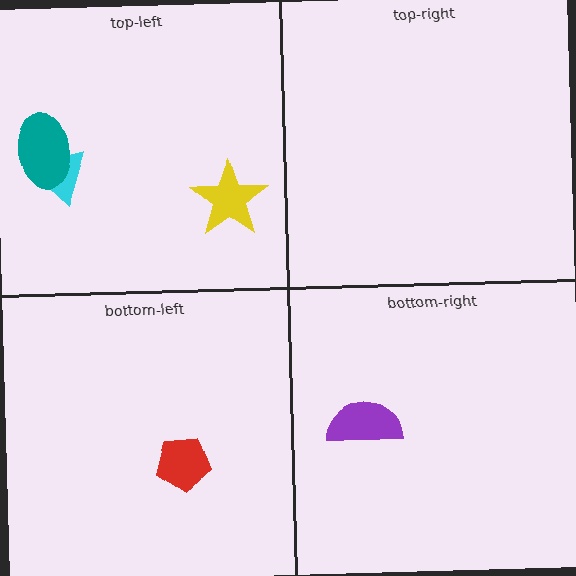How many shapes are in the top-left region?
3.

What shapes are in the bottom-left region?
The red pentagon.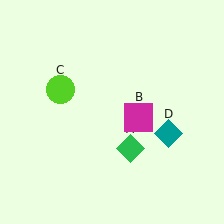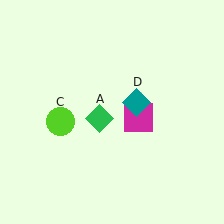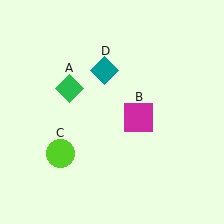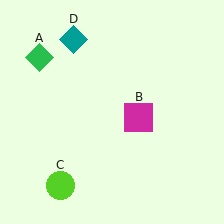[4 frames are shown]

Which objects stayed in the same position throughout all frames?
Magenta square (object B) remained stationary.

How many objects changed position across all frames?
3 objects changed position: green diamond (object A), lime circle (object C), teal diamond (object D).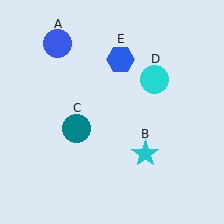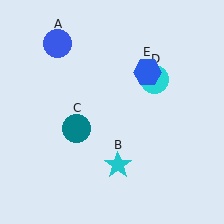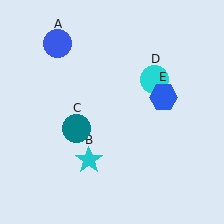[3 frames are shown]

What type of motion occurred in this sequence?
The cyan star (object B), blue hexagon (object E) rotated clockwise around the center of the scene.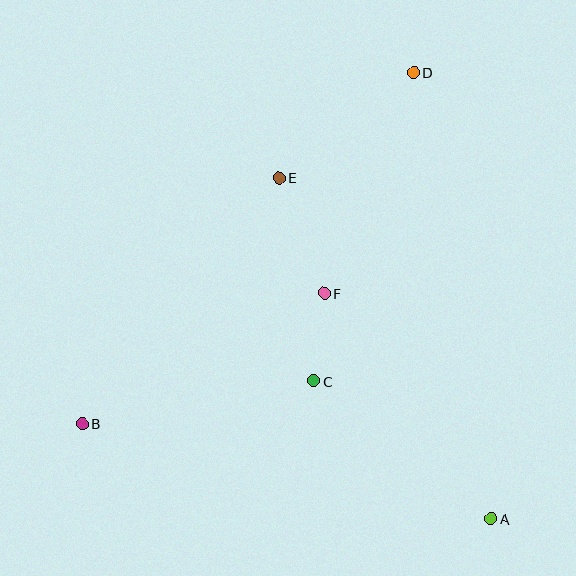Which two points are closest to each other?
Points C and F are closest to each other.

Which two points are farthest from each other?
Points B and D are farthest from each other.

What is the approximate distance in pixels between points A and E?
The distance between A and E is approximately 401 pixels.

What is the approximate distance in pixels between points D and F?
The distance between D and F is approximately 238 pixels.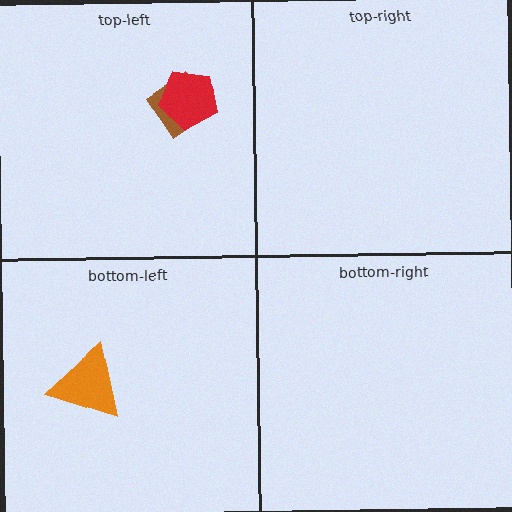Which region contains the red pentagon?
The top-left region.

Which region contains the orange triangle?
The bottom-left region.